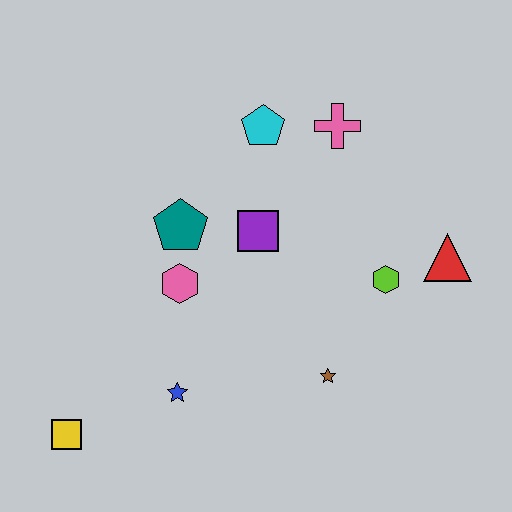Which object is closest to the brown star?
The lime hexagon is closest to the brown star.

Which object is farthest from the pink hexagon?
The red triangle is farthest from the pink hexagon.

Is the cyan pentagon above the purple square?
Yes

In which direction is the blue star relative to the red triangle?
The blue star is to the left of the red triangle.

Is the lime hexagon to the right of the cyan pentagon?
Yes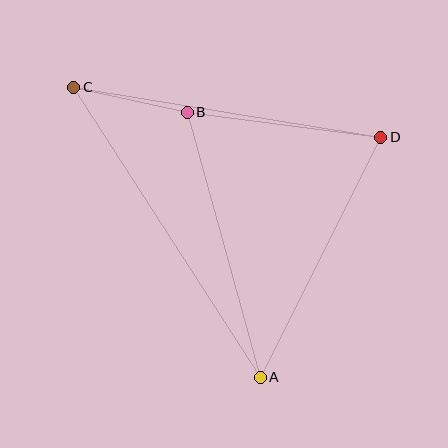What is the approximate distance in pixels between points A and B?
The distance between A and B is approximately 275 pixels.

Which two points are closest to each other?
Points B and C are closest to each other.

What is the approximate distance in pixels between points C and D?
The distance between C and D is approximately 311 pixels.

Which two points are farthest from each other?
Points A and C are farthest from each other.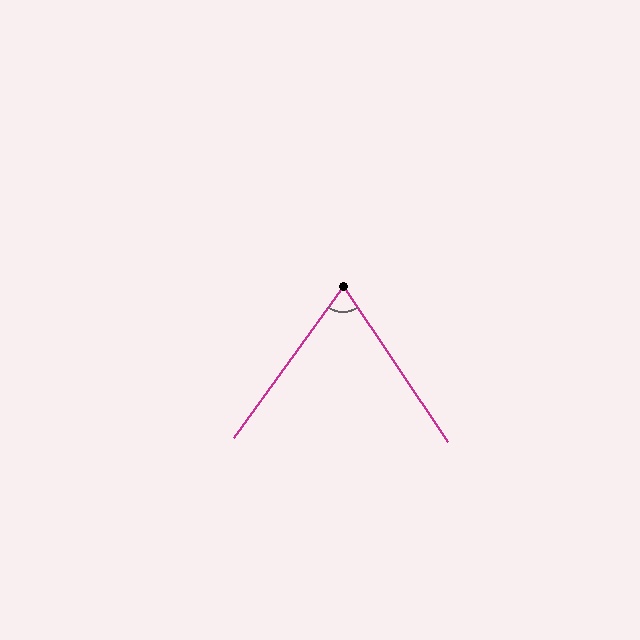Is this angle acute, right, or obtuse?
It is acute.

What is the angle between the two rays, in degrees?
Approximately 70 degrees.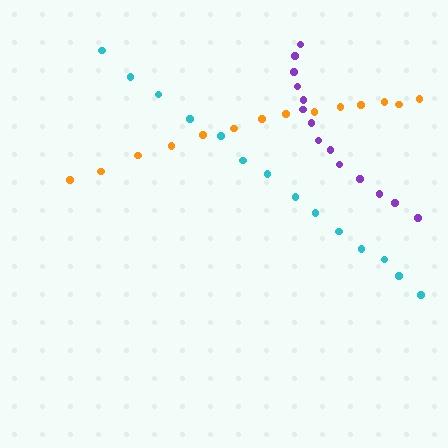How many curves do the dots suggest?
There are 3 distinct paths.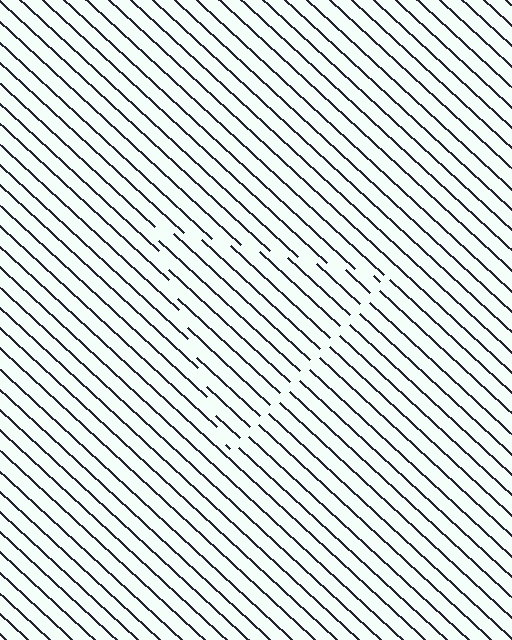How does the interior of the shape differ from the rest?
The interior of the shape contains the same grating, shifted by half a period — the contour is defined by the phase discontinuity where line-ends from the inner and outer gratings abut.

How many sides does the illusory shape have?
3 sides — the line-ends trace a triangle.